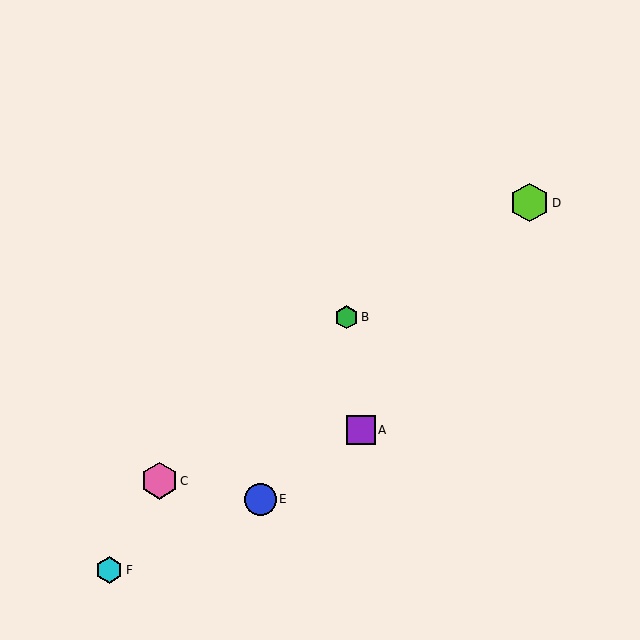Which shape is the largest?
The lime hexagon (labeled D) is the largest.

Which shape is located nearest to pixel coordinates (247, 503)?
The blue circle (labeled E) at (260, 499) is nearest to that location.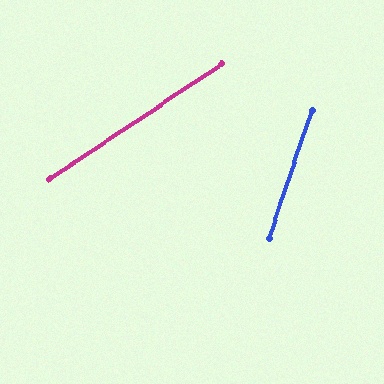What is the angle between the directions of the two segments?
Approximately 38 degrees.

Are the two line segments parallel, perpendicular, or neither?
Neither parallel nor perpendicular — they differ by about 38°.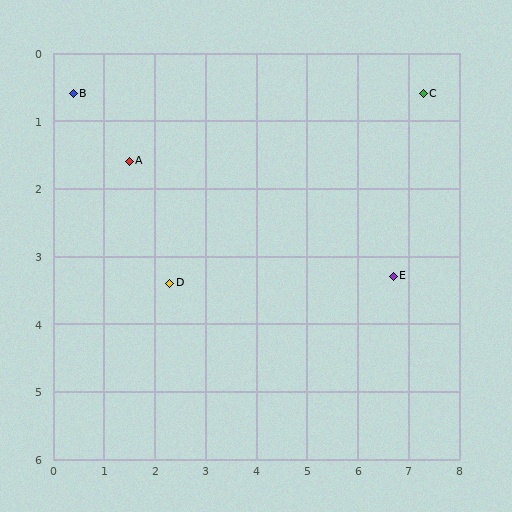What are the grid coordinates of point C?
Point C is at approximately (7.3, 0.6).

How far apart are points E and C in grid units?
Points E and C are about 2.8 grid units apart.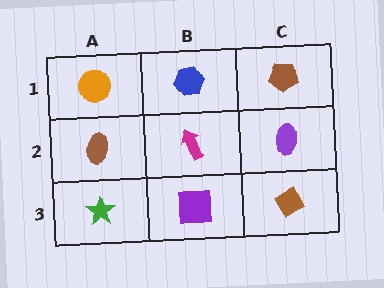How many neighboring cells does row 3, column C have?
2.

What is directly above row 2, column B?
A blue hexagon.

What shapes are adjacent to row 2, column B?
A blue hexagon (row 1, column B), a purple square (row 3, column B), a brown ellipse (row 2, column A), a purple ellipse (row 2, column C).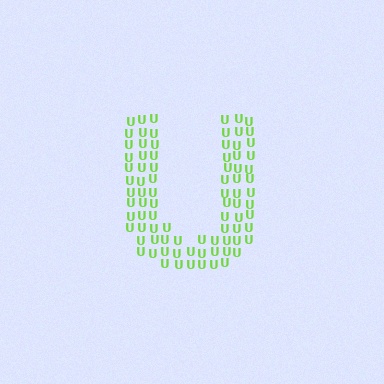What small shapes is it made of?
It is made of small letter U's.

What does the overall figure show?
The overall figure shows the letter U.